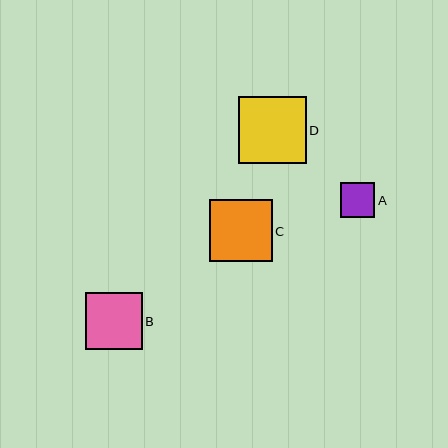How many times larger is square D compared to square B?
Square D is approximately 1.2 times the size of square B.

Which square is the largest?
Square D is the largest with a size of approximately 67 pixels.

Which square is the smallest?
Square A is the smallest with a size of approximately 34 pixels.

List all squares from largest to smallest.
From largest to smallest: D, C, B, A.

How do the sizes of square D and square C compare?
Square D and square C are approximately the same size.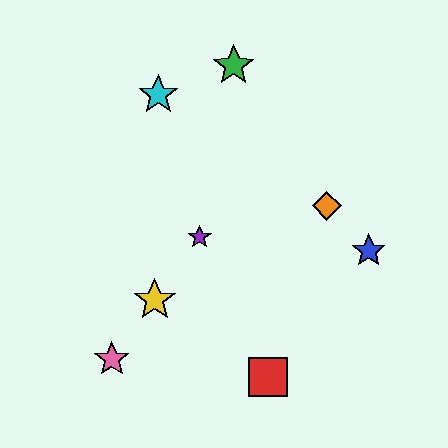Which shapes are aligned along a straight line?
The yellow star, the purple star, the pink star are aligned along a straight line.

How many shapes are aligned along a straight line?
3 shapes (the yellow star, the purple star, the pink star) are aligned along a straight line.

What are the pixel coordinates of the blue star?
The blue star is at (369, 251).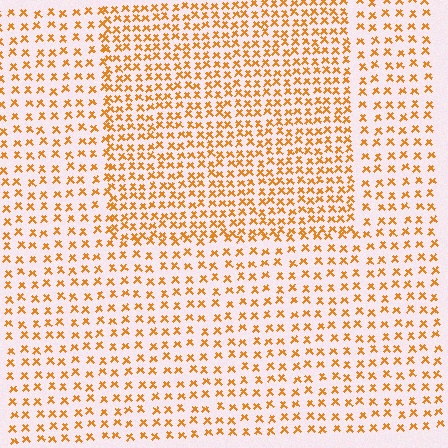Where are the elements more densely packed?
The elements are more densely packed inside the rectangle boundary.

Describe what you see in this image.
The image contains small orange elements arranged at two different densities. A rectangle-shaped region is visible where the elements are more densely packed than the surrounding area.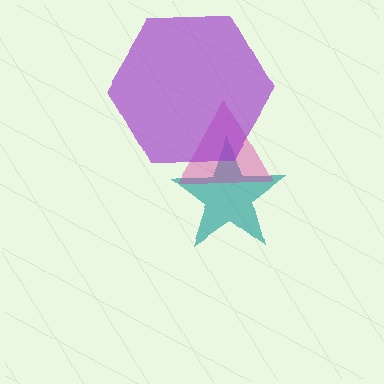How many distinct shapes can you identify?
There are 3 distinct shapes: a teal star, a magenta triangle, a purple hexagon.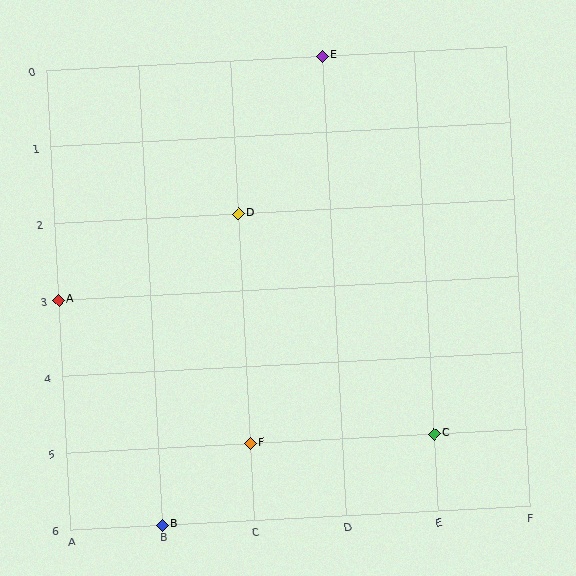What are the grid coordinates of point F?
Point F is at grid coordinates (C, 5).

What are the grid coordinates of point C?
Point C is at grid coordinates (E, 5).